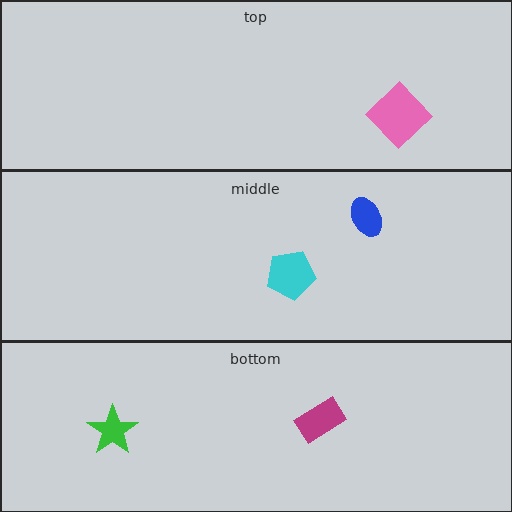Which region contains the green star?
The bottom region.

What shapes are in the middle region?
The cyan pentagon, the blue ellipse.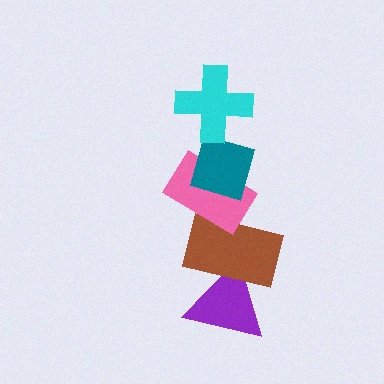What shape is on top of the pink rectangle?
The teal diamond is on top of the pink rectangle.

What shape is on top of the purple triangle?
The brown rectangle is on top of the purple triangle.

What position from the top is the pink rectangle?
The pink rectangle is 3rd from the top.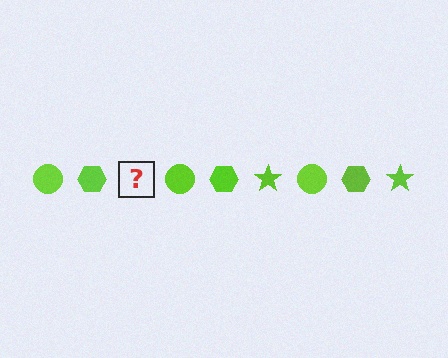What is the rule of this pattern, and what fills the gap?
The rule is that the pattern cycles through circle, hexagon, star shapes in lime. The gap should be filled with a lime star.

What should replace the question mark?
The question mark should be replaced with a lime star.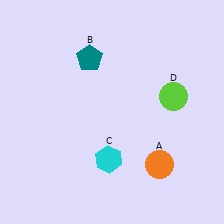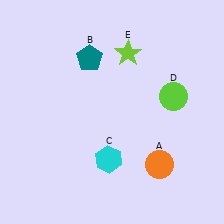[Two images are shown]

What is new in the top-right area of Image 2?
A lime star (E) was added in the top-right area of Image 2.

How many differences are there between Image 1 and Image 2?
There is 1 difference between the two images.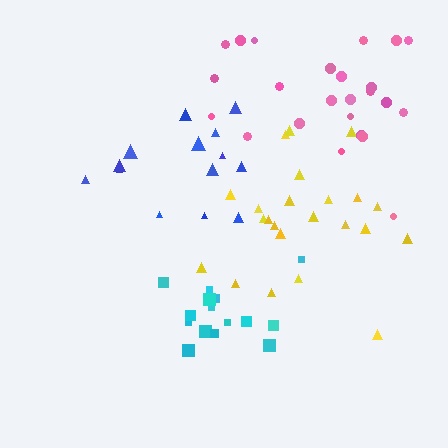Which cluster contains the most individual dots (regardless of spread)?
Pink (25).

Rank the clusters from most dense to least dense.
cyan, yellow, pink, blue.